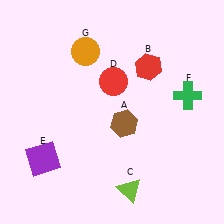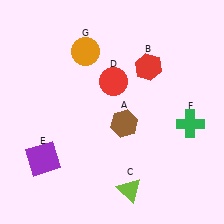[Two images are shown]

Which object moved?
The green cross (F) moved down.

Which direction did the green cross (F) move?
The green cross (F) moved down.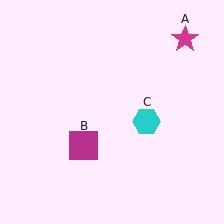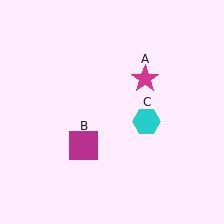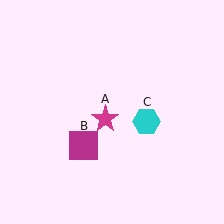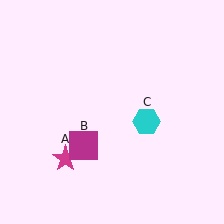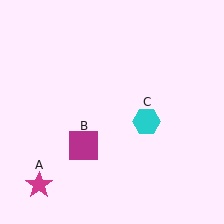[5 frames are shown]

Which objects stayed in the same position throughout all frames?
Magenta square (object B) and cyan hexagon (object C) remained stationary.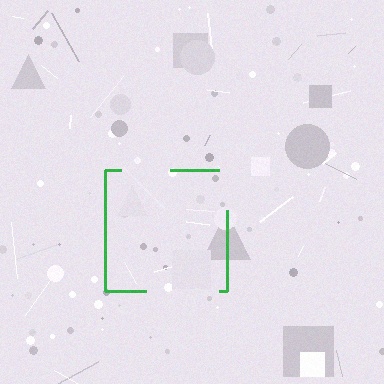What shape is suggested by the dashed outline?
The dashed outline suggests a square.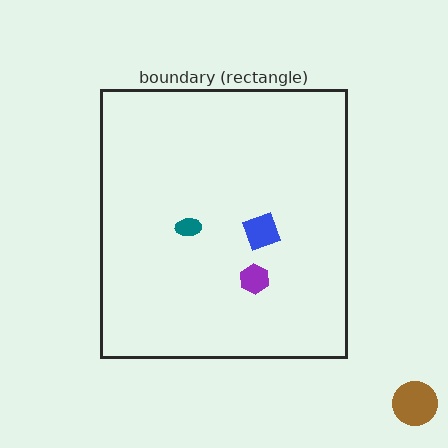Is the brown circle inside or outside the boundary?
Outside.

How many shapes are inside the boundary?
3 inside, 1 outside.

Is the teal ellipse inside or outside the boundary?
Inside.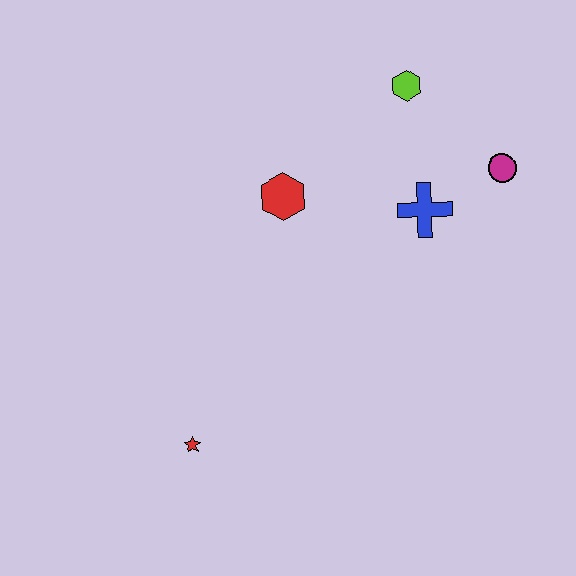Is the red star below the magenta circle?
Yes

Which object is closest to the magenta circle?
The blue cross is closest to the magenta circle.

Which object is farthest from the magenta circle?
The red star is farthest from the magenta circle.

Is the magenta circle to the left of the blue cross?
No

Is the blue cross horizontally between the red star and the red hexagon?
No